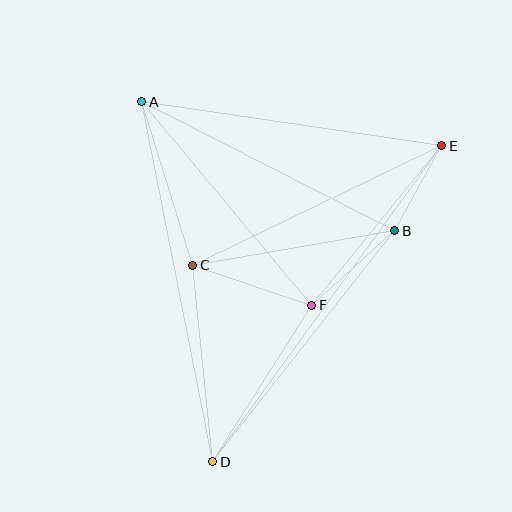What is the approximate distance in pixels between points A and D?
The distance between A and D is approximately 367 pixels.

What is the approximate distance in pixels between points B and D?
The distance between B and D is approximately 294 pixels.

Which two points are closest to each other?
Points B and E are closest to each other.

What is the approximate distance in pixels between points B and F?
The distance between B and F is approximately 111 pixels.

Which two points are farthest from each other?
Points D and E are farthest from each other.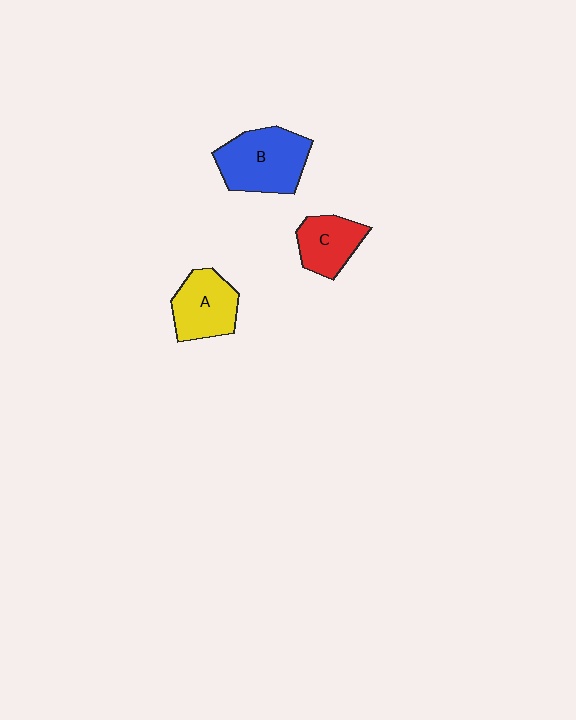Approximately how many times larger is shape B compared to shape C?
Approximately 1.6 times.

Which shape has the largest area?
Shape B (blue).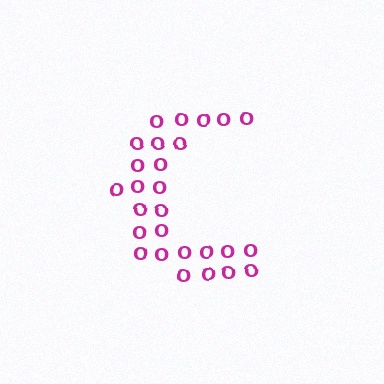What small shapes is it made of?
It is made of small letter O's.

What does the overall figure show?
The overall figure shows the letter C.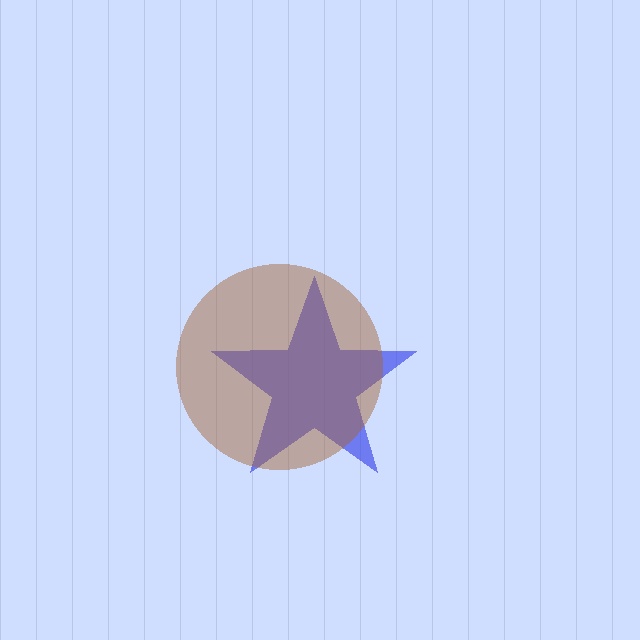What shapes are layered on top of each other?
The layered shapes are: a blue star, a brown circle.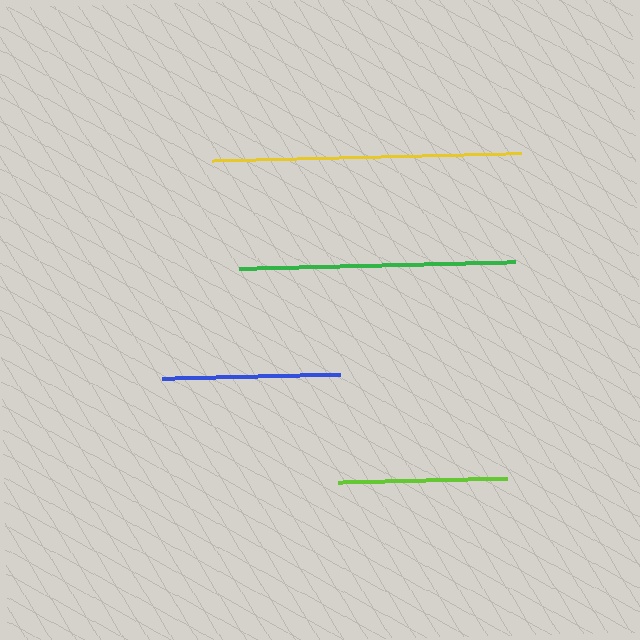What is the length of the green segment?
The green segment is approximately 276 pixels long.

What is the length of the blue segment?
The blue segment is approximately 178 pixels long.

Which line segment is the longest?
The yellow line is the longest at approximately 309 pixels.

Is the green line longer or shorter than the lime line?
The green line is longer than the lime line.